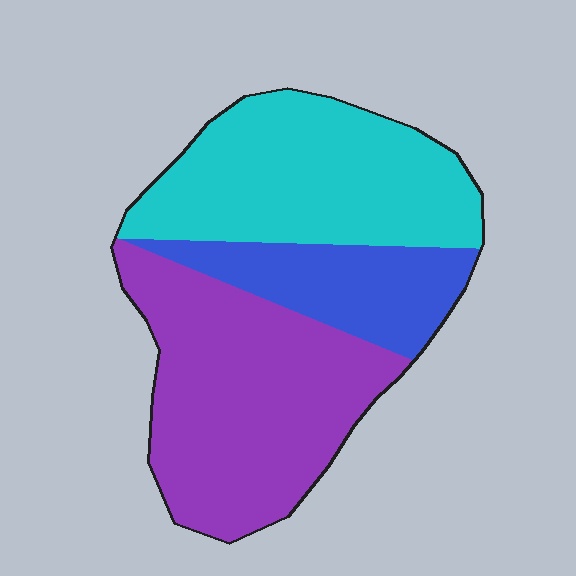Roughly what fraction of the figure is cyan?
Cyan takes up between a third and a half of the figure.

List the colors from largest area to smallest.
From largest to smallest: purple, cyan, blue.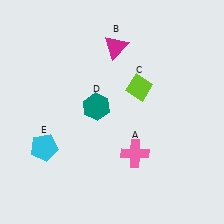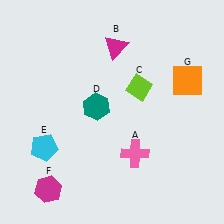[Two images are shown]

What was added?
A magenta hexagon (F), an orange square (G) were added in Image 2.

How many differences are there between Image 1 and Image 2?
There are 2 differences between the two images.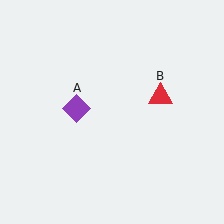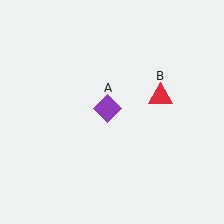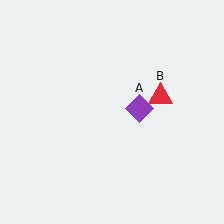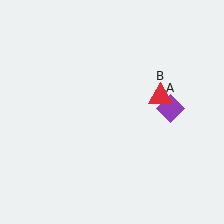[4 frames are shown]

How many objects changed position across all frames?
1 object changed position: purple diamond (object A).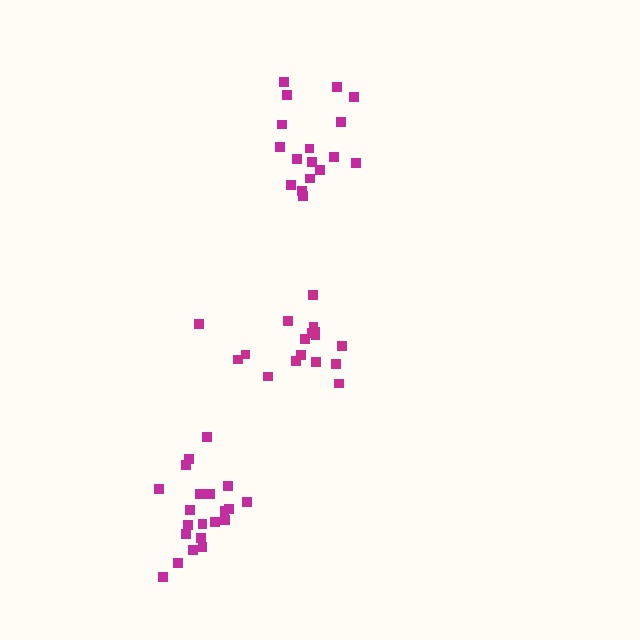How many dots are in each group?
Group 1: 21 dots, Group 2: 17 dots, Group 3: 17 dots (55 total).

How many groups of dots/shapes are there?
There are 3 groups.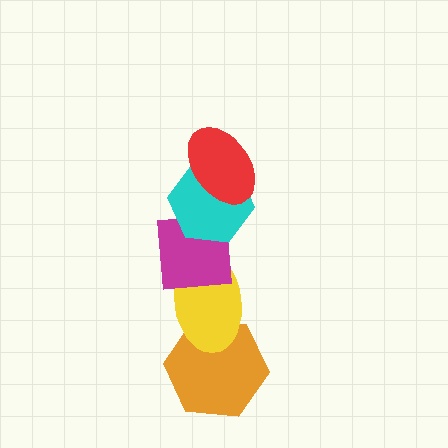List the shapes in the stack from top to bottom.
From top to bottom: the red ellipse, the cyan hexagon, the magenta square, the yellow ellipse, the orange hexagon.